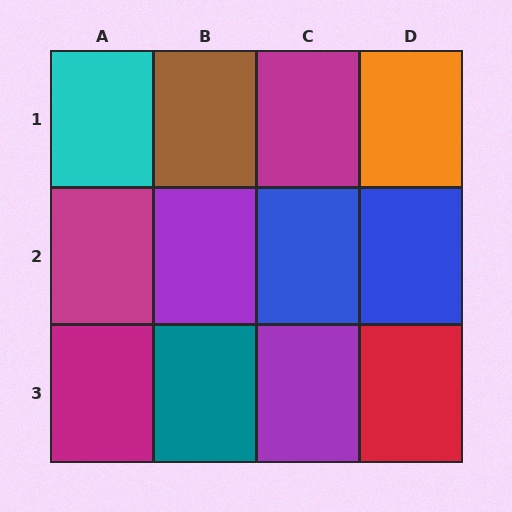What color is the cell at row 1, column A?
Cyan.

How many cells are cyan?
1 cell is cyan.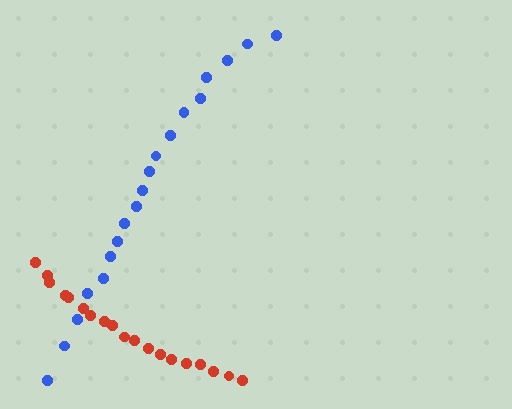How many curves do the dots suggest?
There are 2 distinct paths.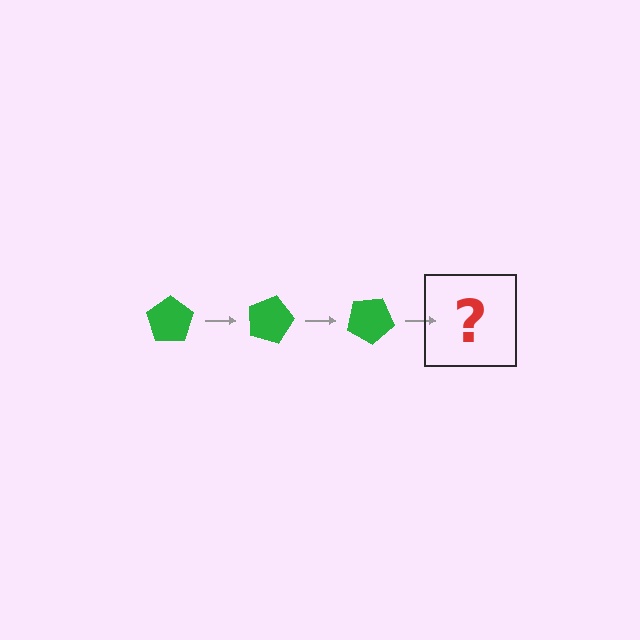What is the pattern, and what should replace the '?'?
The pattern is that the pentagon rotates 15 degrees each step. The '?' should be a green pentagon rotated 45 degrees.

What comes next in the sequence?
The next element should be a green pentagon rotated 45 degrees.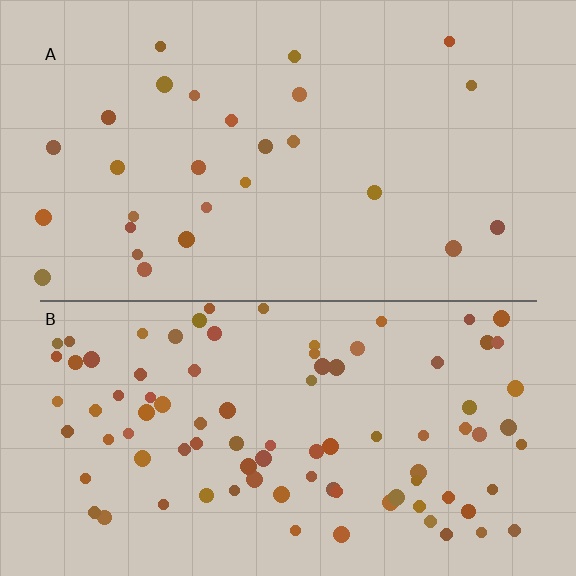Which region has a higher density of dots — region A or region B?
B (the bottom).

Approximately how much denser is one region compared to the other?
Approximately 3.3× — region B over region A.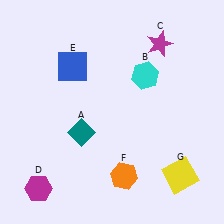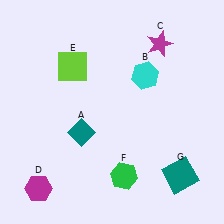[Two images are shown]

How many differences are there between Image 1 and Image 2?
There are 3 differences between the two images.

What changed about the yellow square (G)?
In Image 1, G is yellow. In Image 2, it changed to teal.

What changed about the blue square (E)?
In Image 1, E is blue. In Image 2, it changed to lime.